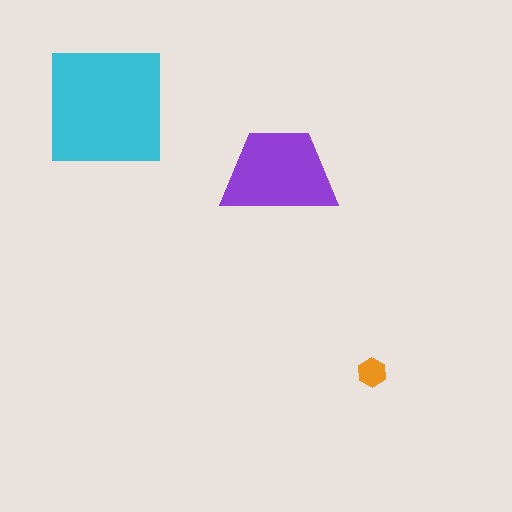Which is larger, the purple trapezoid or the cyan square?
The cyan square.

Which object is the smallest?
The orange hexagon.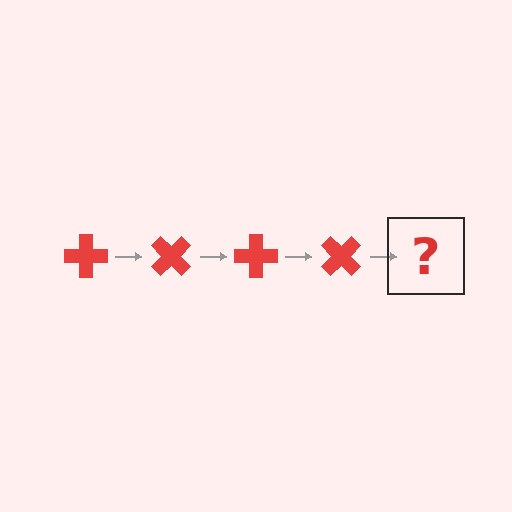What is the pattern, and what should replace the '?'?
The pattern is that the cross rotates 45 degrees each step. The '?' should be a red cross rotated 180 degrees.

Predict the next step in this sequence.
The next step is a red cross rotated 180 degrees.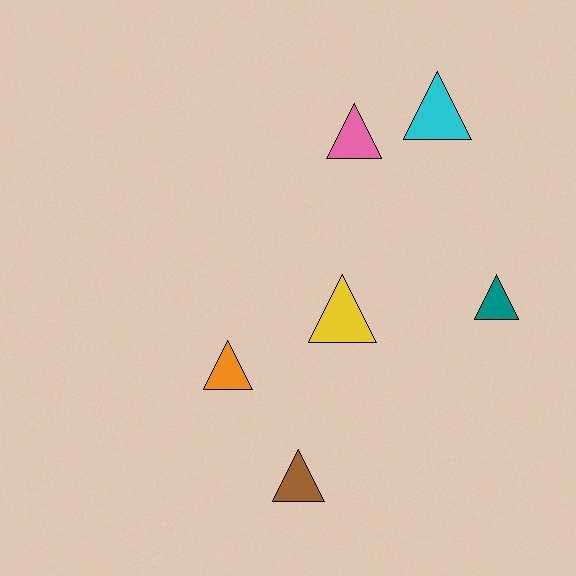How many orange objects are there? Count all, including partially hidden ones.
There is 1 orange object.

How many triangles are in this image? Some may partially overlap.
There are 6 triangles.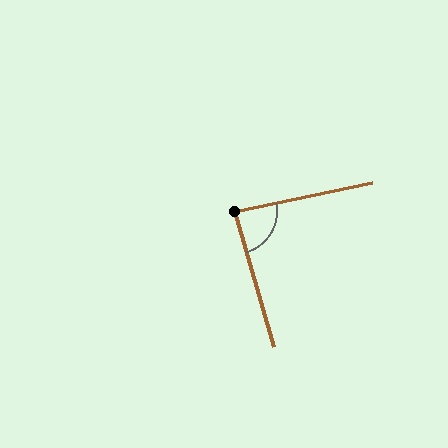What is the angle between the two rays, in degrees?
Approximately 86 degrees.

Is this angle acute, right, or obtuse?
It is approximately a right angle.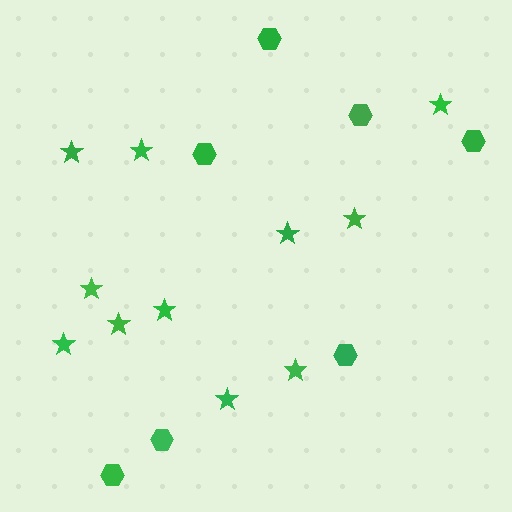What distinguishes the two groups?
There are 2 groups: one group of stars (11) and one group of hexagons (7).